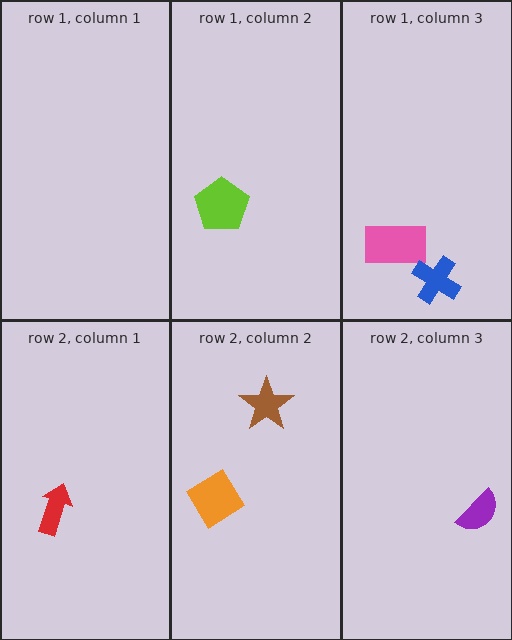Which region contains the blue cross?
The row 1, column 3 region.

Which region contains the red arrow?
The row 2, column 1 region.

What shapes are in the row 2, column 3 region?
The purple semicircle.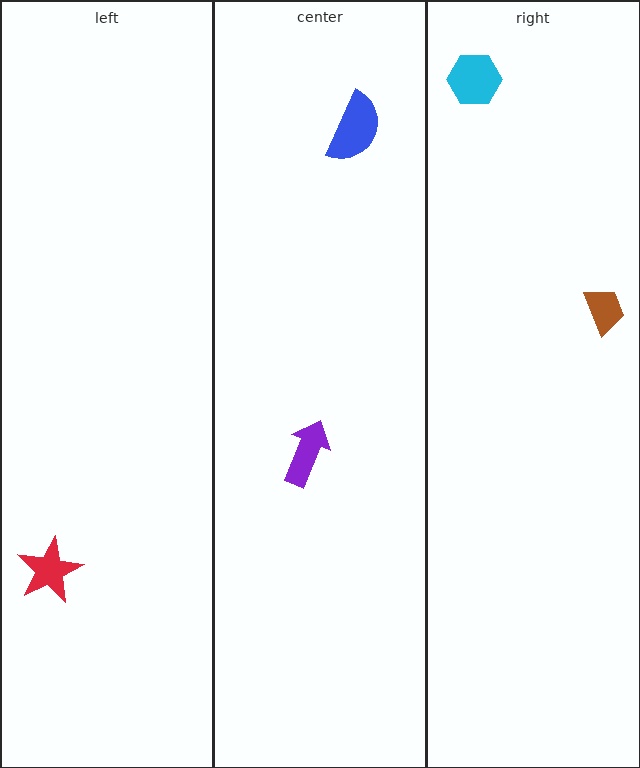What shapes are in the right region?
The cyan hexagon, the brown trapezoid.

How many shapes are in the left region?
1.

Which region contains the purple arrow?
The center region.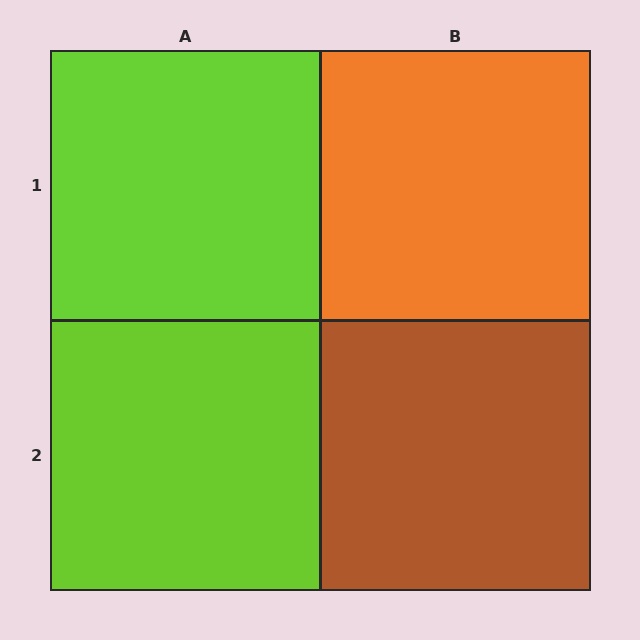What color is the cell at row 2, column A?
Lime.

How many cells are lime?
2 cells are lime.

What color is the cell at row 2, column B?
Brown.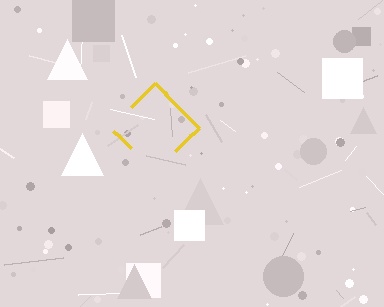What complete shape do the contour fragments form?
The contour fragments form a diamond.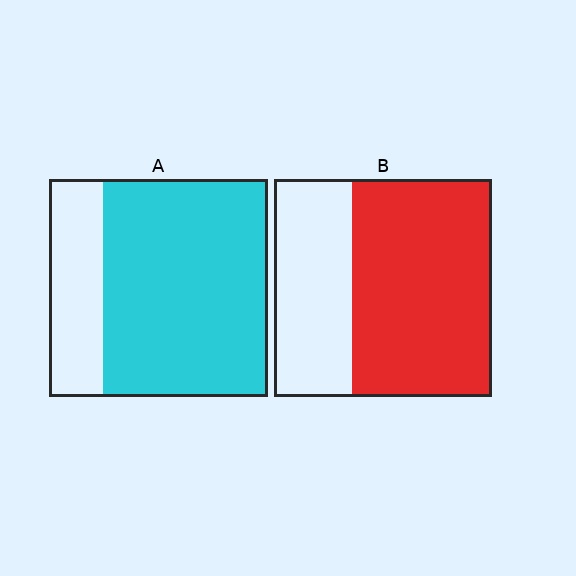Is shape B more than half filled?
Yes.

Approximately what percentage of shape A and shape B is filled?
A is approximately 75% and B is approximately 65%.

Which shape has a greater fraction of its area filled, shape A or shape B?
Shape A.